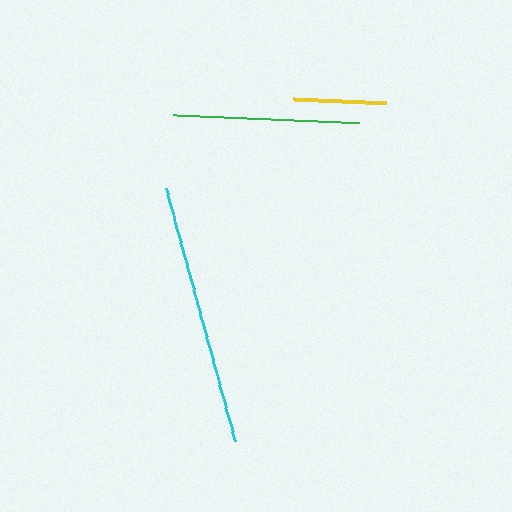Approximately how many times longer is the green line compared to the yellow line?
The green line is approximately 2.0 times the length of the yellow line.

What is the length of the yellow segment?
The yellow segment is approximately 94 pixels long.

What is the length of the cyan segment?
The cyan segment is approximately 263 pixels long.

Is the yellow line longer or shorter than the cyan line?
The cyan line is longer than the yellow line.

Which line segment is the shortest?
The yellow line is the shortest at approximately 94 pixels.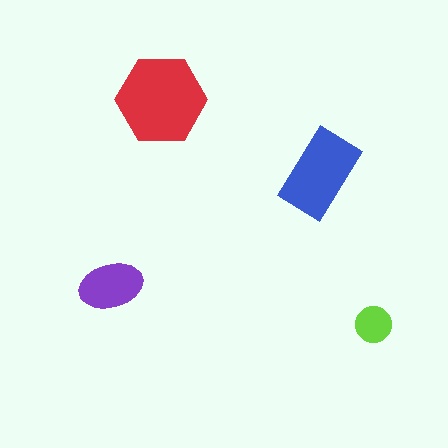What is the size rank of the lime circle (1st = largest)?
4th.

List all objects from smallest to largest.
The lime circle, the purple ellipse, the blue rectangle, the red hexagon.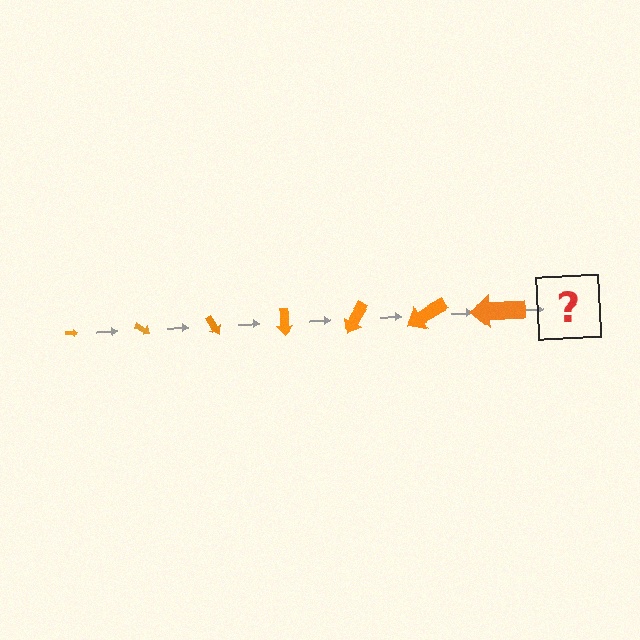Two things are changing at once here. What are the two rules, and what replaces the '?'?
The two rules are that the arrow grows larger each step and it rotates 30 degrees each step. The '?' should be an arrow, larger than the previous one and rotated 210 degrees from the start.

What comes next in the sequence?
The next element should be an arrow, larger than the previous one and rotated 210 degrees from the start.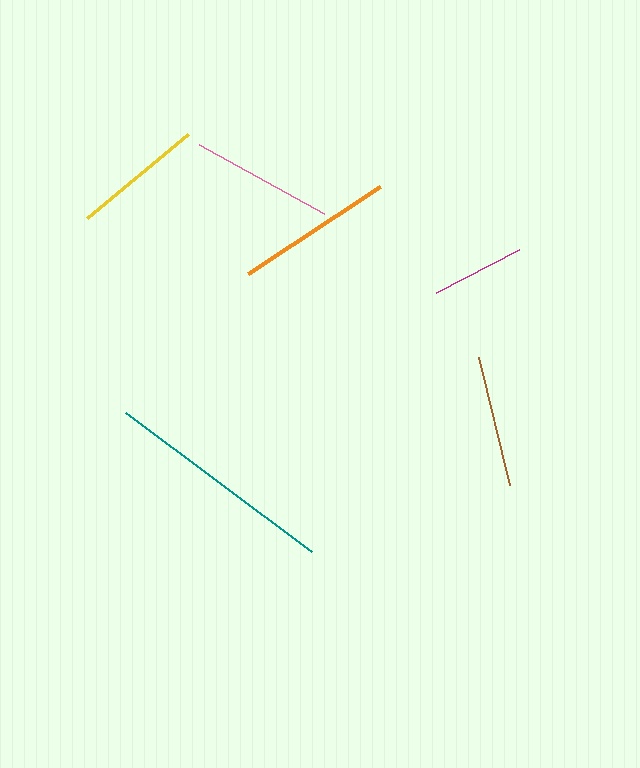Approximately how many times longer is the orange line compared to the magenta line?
The orange line is approximately 1.7 times the length of the magenta line.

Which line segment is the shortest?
The magenta line is the shortest at approximately 94 pixels.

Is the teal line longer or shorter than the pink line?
The teal line is longer than the pink line.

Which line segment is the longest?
The teal line is the longest at approximately 232 pixels.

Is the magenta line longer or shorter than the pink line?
The pink line is longer than the magenta line.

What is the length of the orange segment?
The orange segment is approximately 158 pixels long.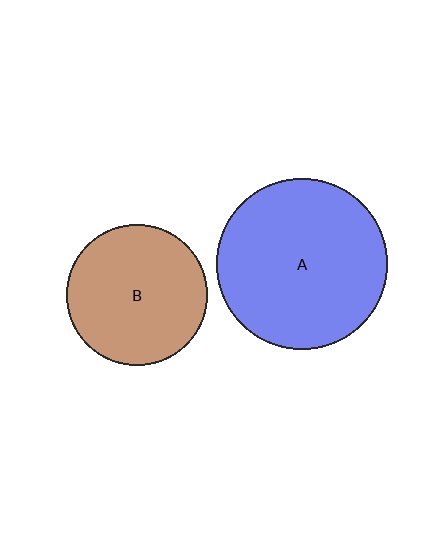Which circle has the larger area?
Circle A (blue).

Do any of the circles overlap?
No, none of the circles overlap.